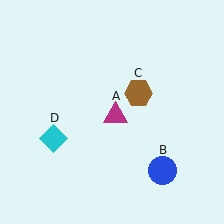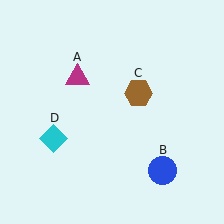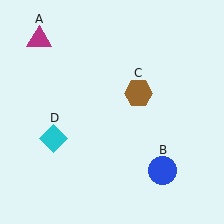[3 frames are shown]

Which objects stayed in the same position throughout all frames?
Blue circle (object B) and brown hexagon (object C) and cyan diamond (object D) remained stationary.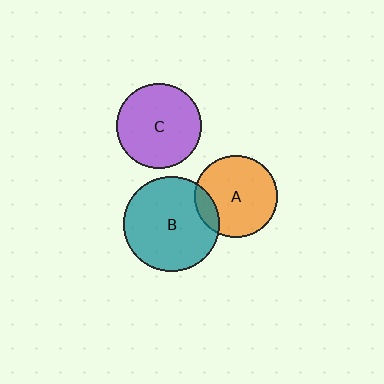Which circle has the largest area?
Circle B (teal).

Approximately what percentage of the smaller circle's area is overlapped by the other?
Approximately 15%.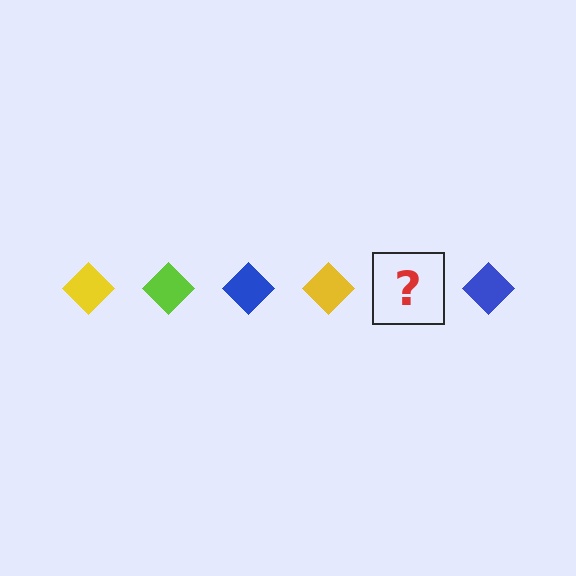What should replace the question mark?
The question mark should be replaced with a lime diamond.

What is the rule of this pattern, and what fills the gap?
The rule is that the pattern cycles through yellow, lime, blue diamonds. The gap should be filled with a lime diamond.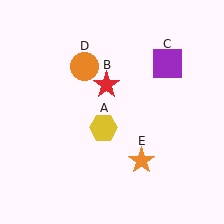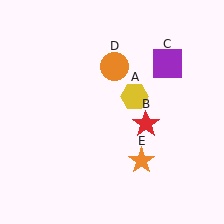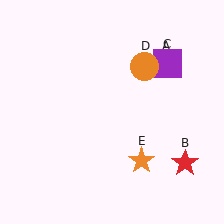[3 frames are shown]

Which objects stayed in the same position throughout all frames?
Purple square (object C) and orange star (object E) remained stationary.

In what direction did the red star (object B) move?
The red star (object B) moved down and to the right.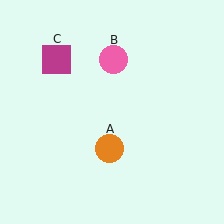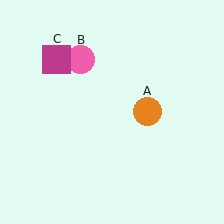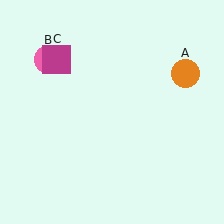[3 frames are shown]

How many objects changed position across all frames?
2 objects changed position: orange circle (object A), pink circle (object B).